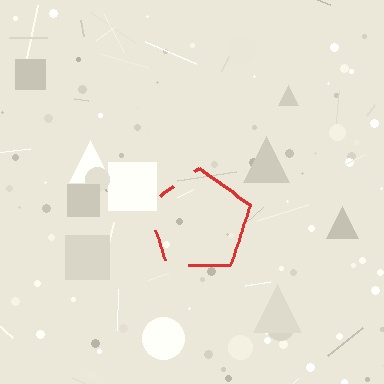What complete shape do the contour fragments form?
The contour fragments form a pentagon.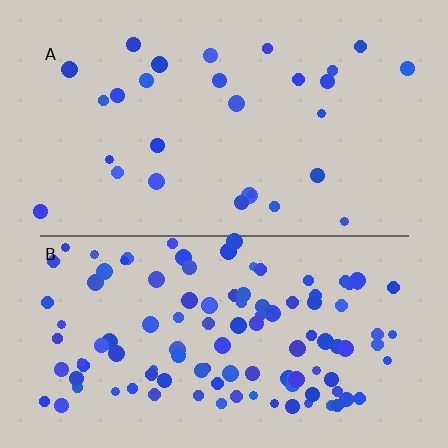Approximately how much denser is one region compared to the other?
Approximately 4.0× — region B over region A.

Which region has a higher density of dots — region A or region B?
B (the bottom).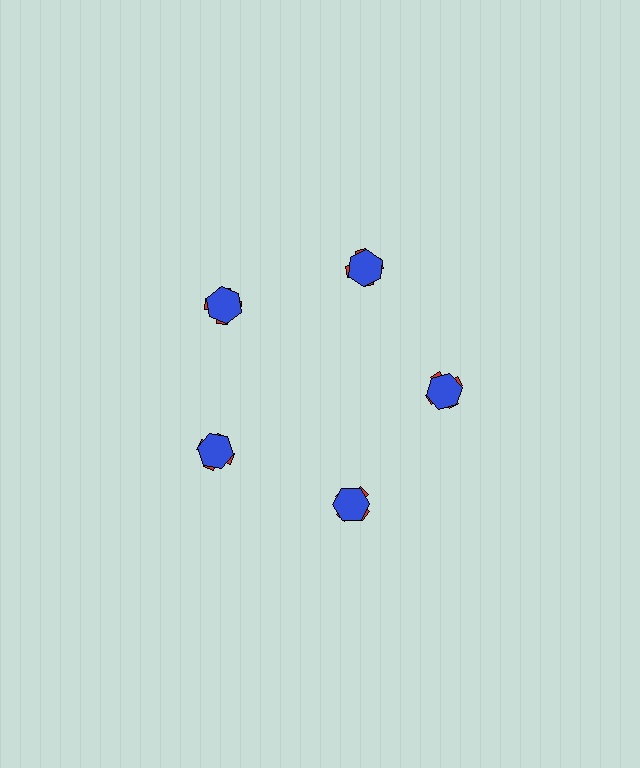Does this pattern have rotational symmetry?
Yes, this pattern has 5-fold rotational symmetry. It looks the same after rotating 72 degrees around the center.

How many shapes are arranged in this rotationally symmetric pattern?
There are 10 shapes, arranged in 5 groups of 2.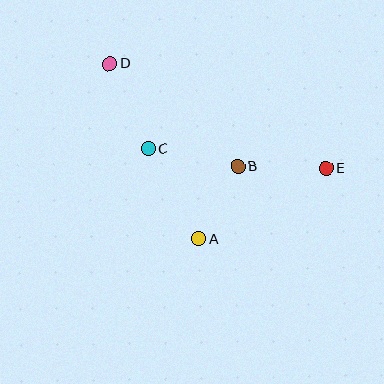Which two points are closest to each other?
Points A and B are closest to each other.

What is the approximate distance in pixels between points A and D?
The distance between A and D is approximately 196 pixels.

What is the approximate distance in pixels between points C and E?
The distance between C and E is approximately 178 pixels.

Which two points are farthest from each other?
Points D and E are farthest from each other.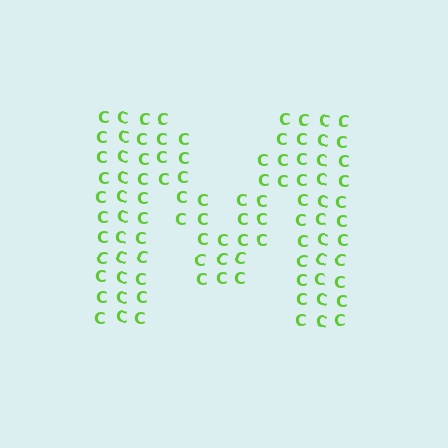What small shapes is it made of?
It is made of small letter C's.